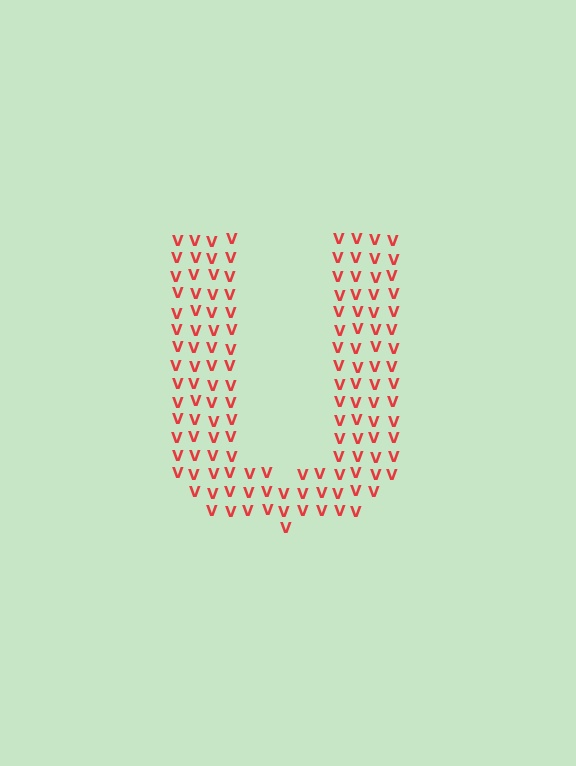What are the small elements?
The small elements are letter V's.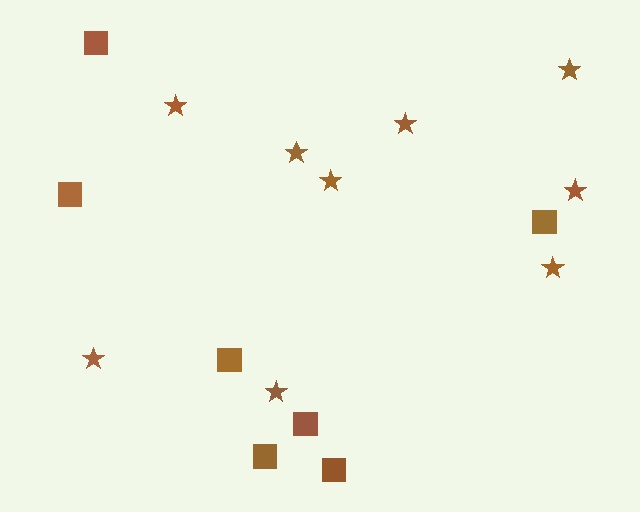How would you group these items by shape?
There are 2 groups: one group of stars (9) and one group of squares (7).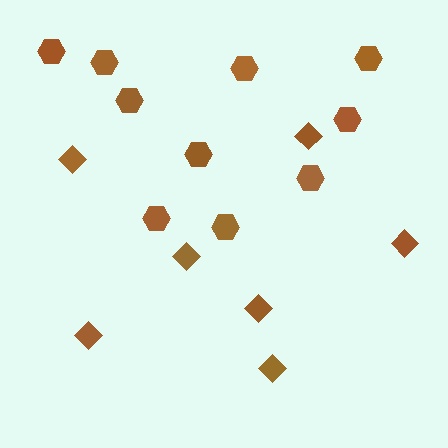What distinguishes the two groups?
There are 2 groups: one group of hexagons (10) and one group of diamonds (7).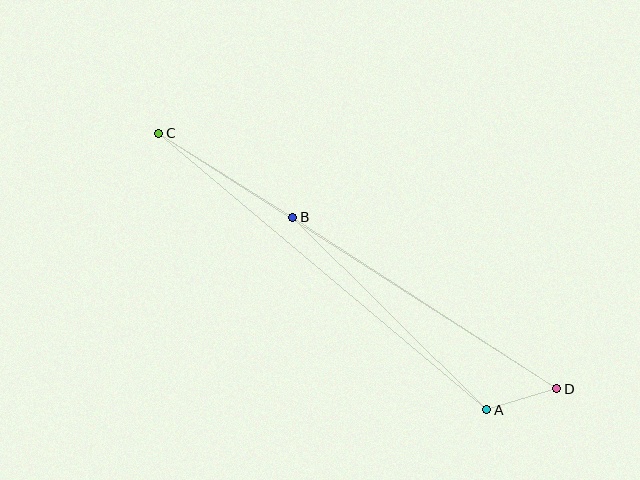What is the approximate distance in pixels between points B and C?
The distance between B and C is approximately 158 pixels.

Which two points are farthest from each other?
Points C and D are farthest from each other.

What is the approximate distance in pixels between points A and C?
The distance between A and C is approximately 429 pixels.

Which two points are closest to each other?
Points A and D are closest to each other.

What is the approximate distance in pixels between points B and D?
The distance between B and D is approximately 315 pixels.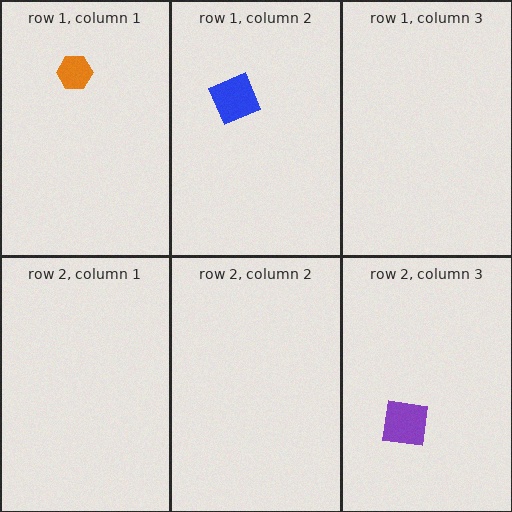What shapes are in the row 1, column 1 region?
The orange hexagon.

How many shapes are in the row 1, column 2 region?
1.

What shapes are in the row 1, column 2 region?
The blue square.